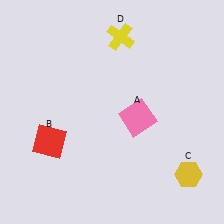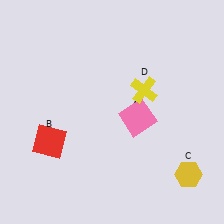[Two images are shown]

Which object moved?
The yellow cross (D) moved down.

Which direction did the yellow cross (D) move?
The yellow cross (D) moved down.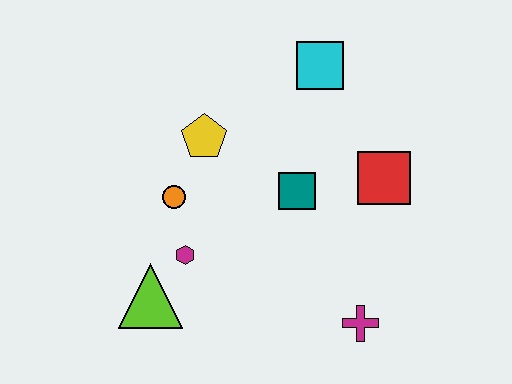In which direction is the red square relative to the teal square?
The red square is to the right of the teal square.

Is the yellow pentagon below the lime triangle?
No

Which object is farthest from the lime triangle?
The cyan square is farthest from the lime triangle.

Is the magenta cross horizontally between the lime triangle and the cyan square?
No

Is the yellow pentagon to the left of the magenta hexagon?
No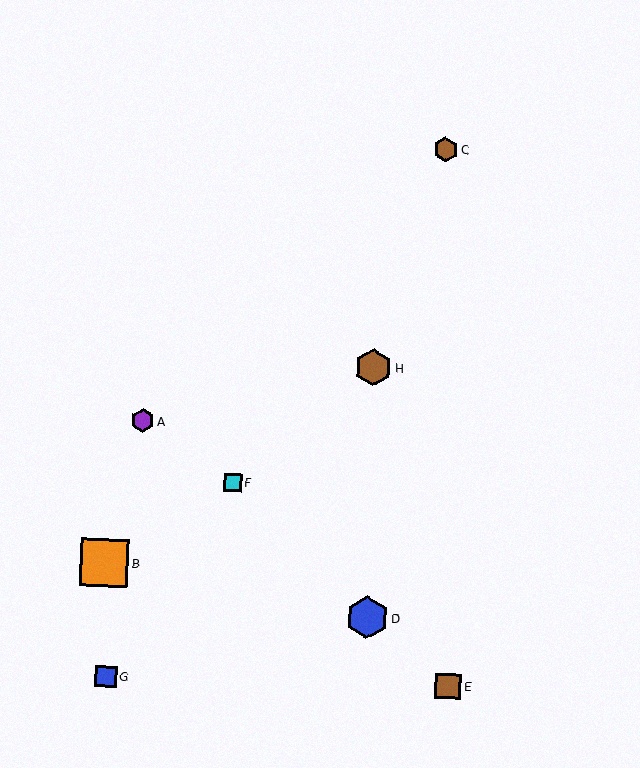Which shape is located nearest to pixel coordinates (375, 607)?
The blue hexagon (labeled D) at (367, 617) is nearest to that location.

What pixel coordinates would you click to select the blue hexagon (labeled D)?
Click at (367, 617) to select the blue hexagon D.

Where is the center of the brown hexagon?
The center of the brown hexagon is at (373, 368).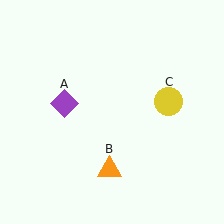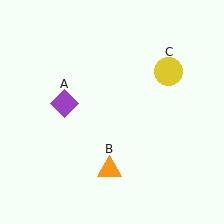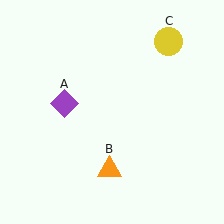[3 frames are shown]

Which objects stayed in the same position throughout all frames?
Purple diamond (object A) and orange triangle (object B) remained stationary.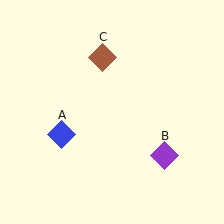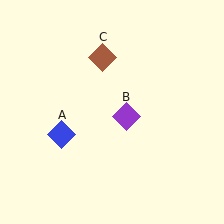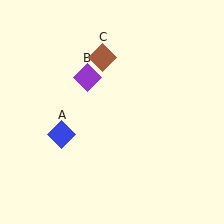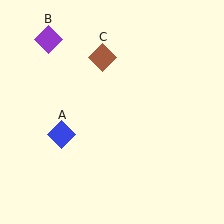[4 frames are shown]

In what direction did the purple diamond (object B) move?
The purple diamond (object B) moved up and to the left.